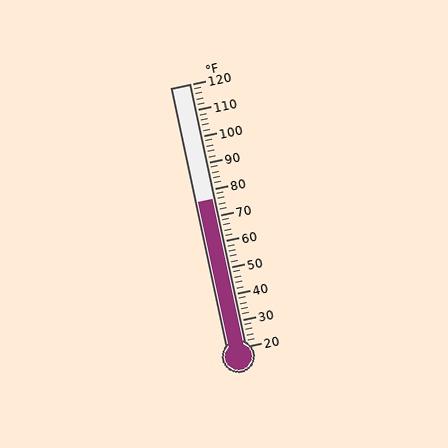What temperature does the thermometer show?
The thermometer shows approximately 76°F.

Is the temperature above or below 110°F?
The temperature is below 110°F.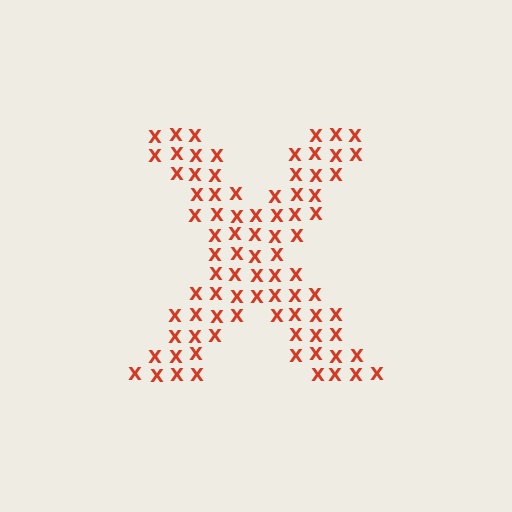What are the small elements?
The small elements are letter X's.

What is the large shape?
The large shape is the letter X.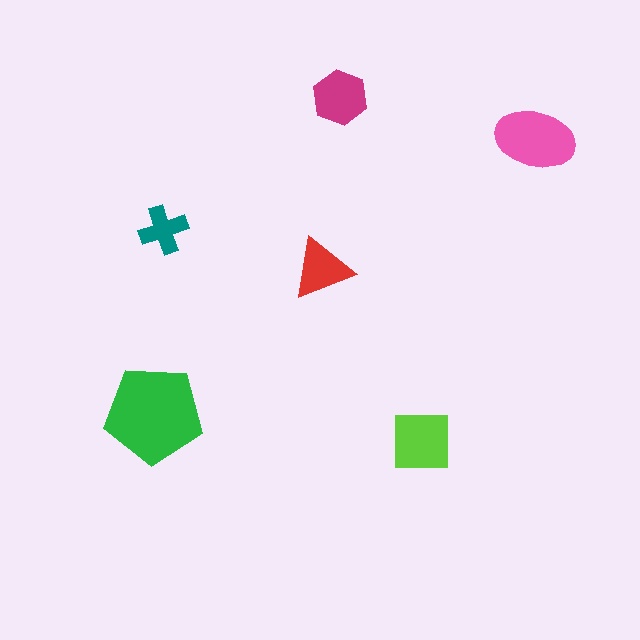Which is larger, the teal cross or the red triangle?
The red triangle.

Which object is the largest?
The green pentagon.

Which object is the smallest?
The teal cross.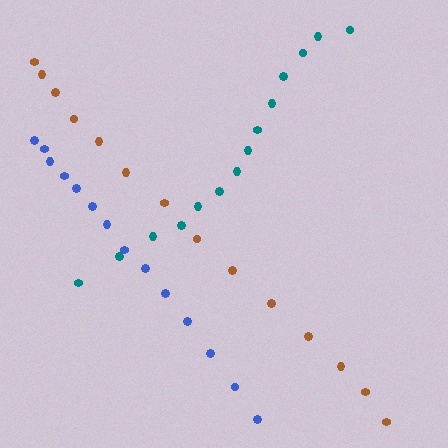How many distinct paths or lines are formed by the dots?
There are 3 distinct paths.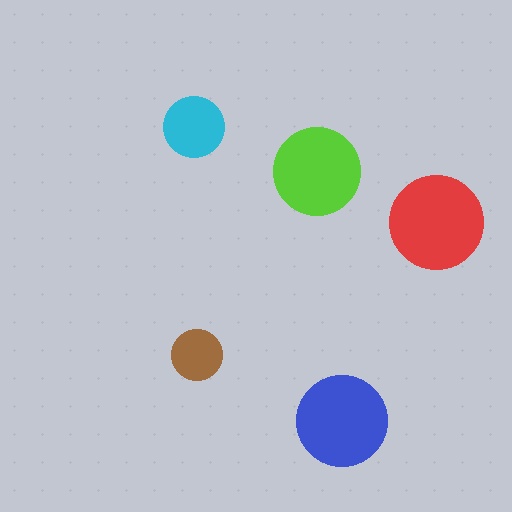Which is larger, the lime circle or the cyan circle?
The lime one.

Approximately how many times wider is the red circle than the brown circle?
About 2 times wider.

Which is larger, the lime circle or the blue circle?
The blue one.